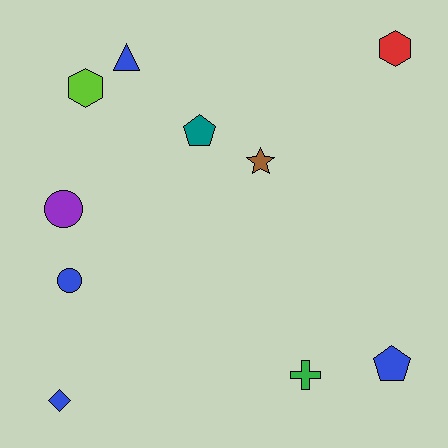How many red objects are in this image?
There is 1 red object.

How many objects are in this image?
There are 10 objects.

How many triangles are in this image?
There is 1 triangle.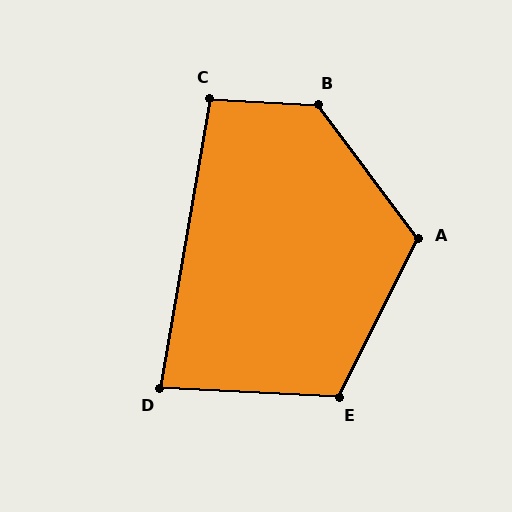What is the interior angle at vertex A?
Approximately 117 degrees (obtuse).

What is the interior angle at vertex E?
Approximately 114 degrees (obtuse).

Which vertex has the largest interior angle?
B, at approximately 130 degrees.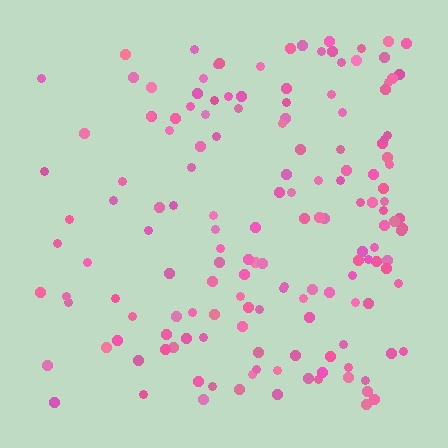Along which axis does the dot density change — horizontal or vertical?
Horizontal.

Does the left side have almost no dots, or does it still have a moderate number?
Still a moderate number, just noticeably fewer than the right.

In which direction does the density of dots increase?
From left to right, with the right side densest.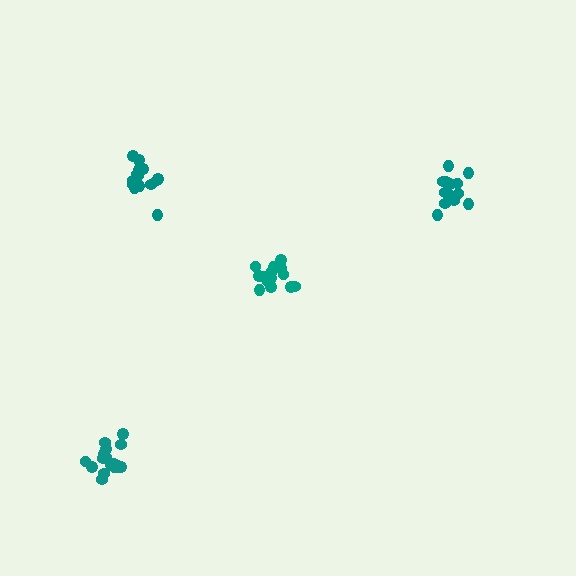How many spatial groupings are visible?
There are 4 spatial groupings.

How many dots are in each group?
Group 1: 15 dots, Group 2: 14 dots, Group 3: 15 dots, Group 4: 17 dots (61 total).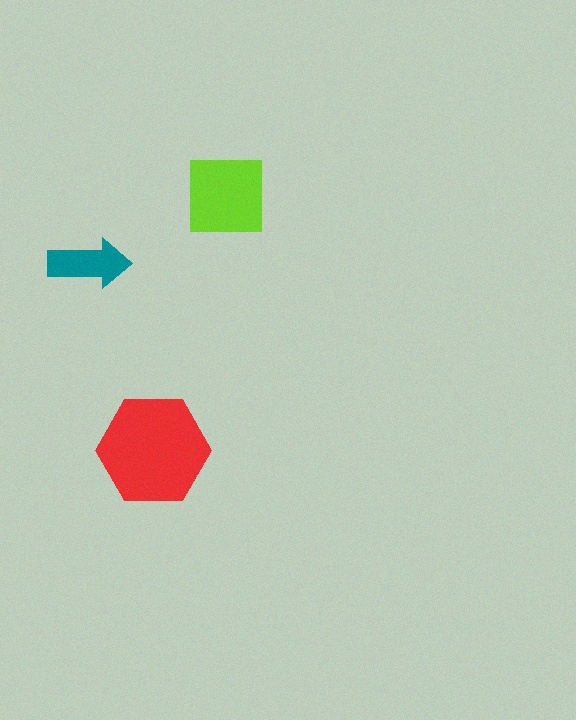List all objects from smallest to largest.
The teal arrow, the lime square, the red hexagon.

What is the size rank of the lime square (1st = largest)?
2nd.